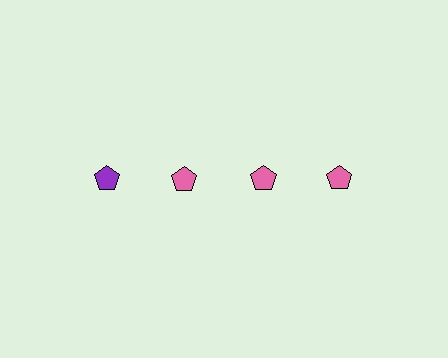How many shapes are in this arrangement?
There are 4 shapes arranged in a grid pattern.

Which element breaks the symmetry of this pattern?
The purple pentagon in the top row, leftmost column breaks the symmetry. All other shapes are pink pentagons.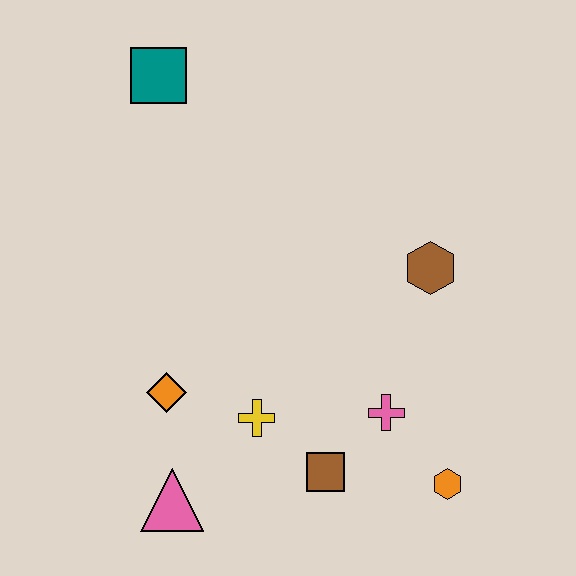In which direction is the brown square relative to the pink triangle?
The brown square is to the right of the pink triangle.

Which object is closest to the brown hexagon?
The pink cross is closest to the brown hexagon.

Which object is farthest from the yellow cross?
The teal square is farthest from the yellow cross.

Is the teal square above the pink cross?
Yes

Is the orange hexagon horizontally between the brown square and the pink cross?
No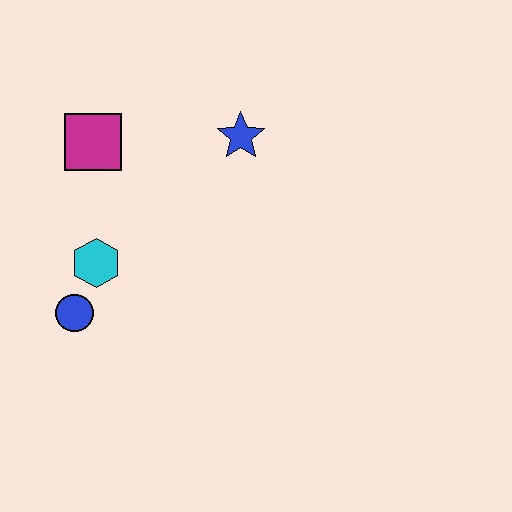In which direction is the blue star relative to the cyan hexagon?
The blue star is to the right of the cyan hexagon.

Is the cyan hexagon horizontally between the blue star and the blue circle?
Yes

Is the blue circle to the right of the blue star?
No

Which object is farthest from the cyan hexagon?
The blue star is farthest from the cyan hexagon.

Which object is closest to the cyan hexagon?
The blue circle is closest to the cyan hexagon.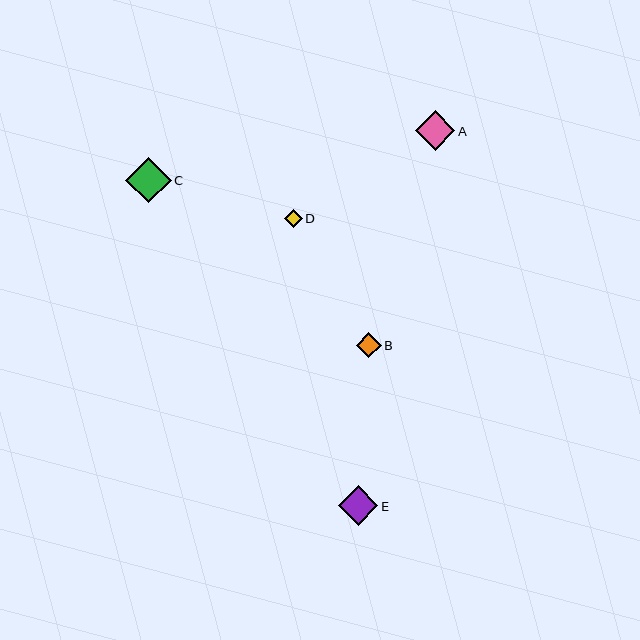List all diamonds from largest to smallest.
From largest to smallest: C, E, A, B, D.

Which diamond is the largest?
Diamond C is the largest with a size of approximately 46 pixels.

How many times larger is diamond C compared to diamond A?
Diamond C is approximately 1.2 times the size of diamond A.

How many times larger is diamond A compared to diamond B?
Diamond A is approximately 1.6 times the size of diamond B.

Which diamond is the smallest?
Diamond D is the smallest with a size of approximately 18 pixels.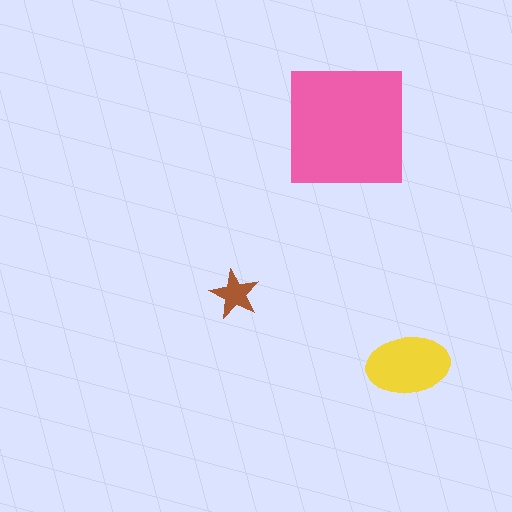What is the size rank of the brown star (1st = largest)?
3rd.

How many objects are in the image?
There are 3 objects in the image.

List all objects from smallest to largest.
The brown star, the yellow ellipse, the pink square.